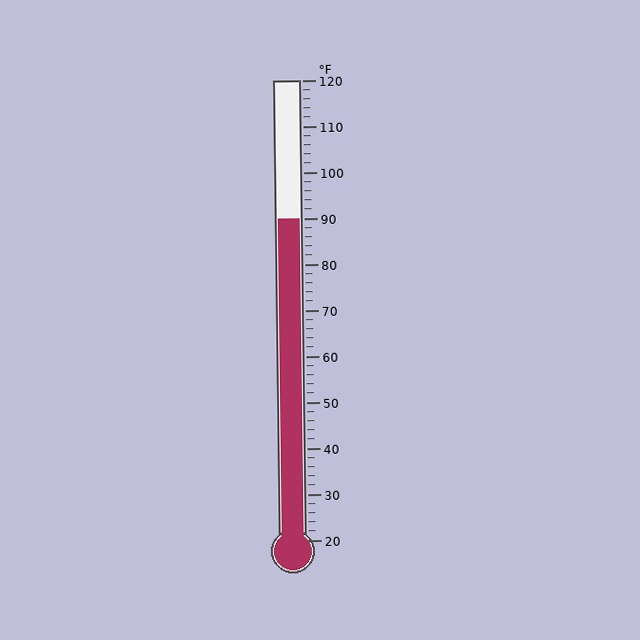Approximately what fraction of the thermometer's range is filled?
The thermometer is filled to approximately 70% of its range.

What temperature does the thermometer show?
The thermometer shows approximately 90°F.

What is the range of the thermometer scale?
The thermometer scale ranges from 20°F to 120°F.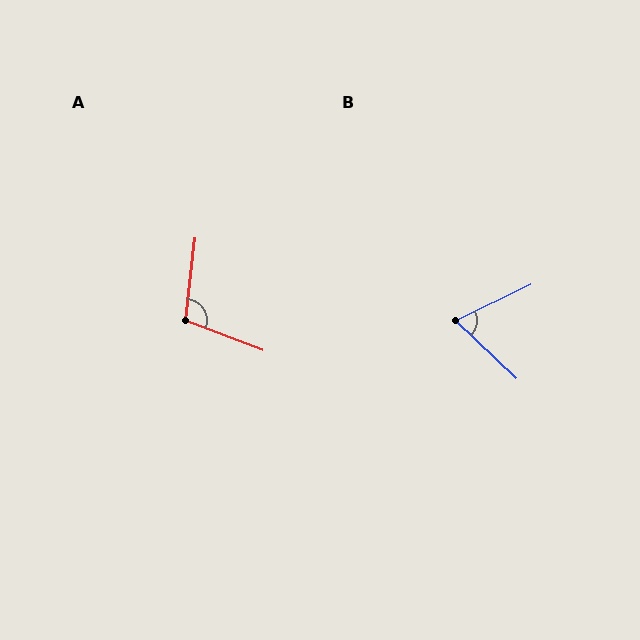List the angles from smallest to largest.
B (69°), A (104°).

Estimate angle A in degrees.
Approximately 104 degrees.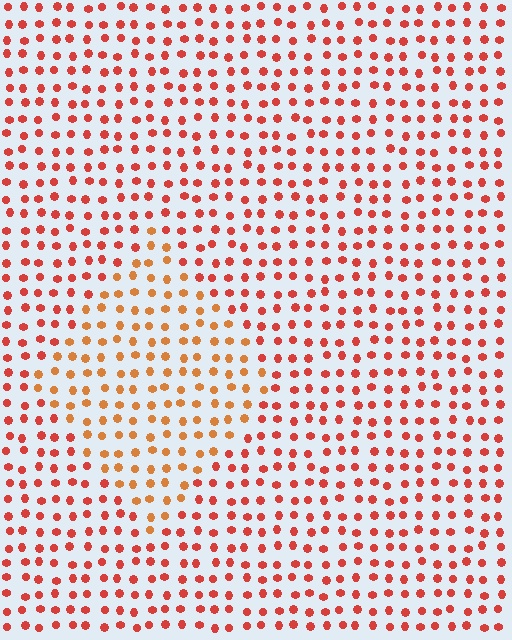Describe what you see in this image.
The image is filled with small red elements in a uniform arrangement. A diamond-shaped region is visible where the elements are tinted to a slightly different hue, forming a subtle color boundary.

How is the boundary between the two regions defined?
The boundary is defined purely by a slight shift in hue (about 26 degrees). Spacing, size, and orientation are identical on both sides.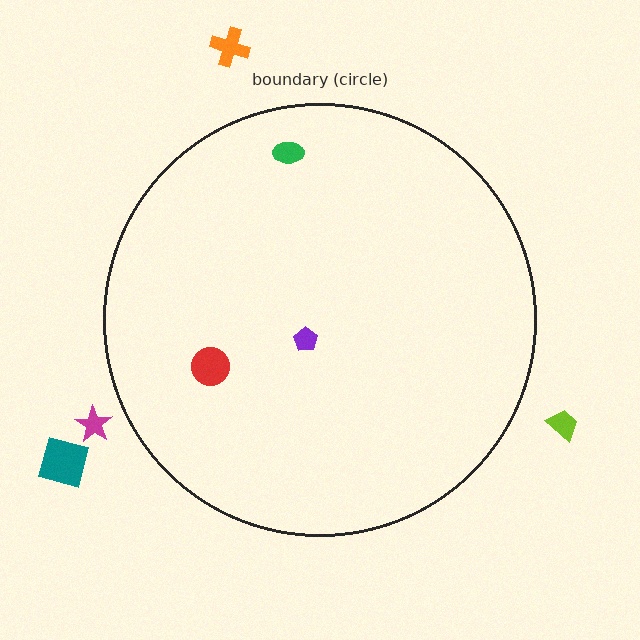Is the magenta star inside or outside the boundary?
Outside.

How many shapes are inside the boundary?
3 inside, 4 outside.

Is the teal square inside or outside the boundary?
Outside.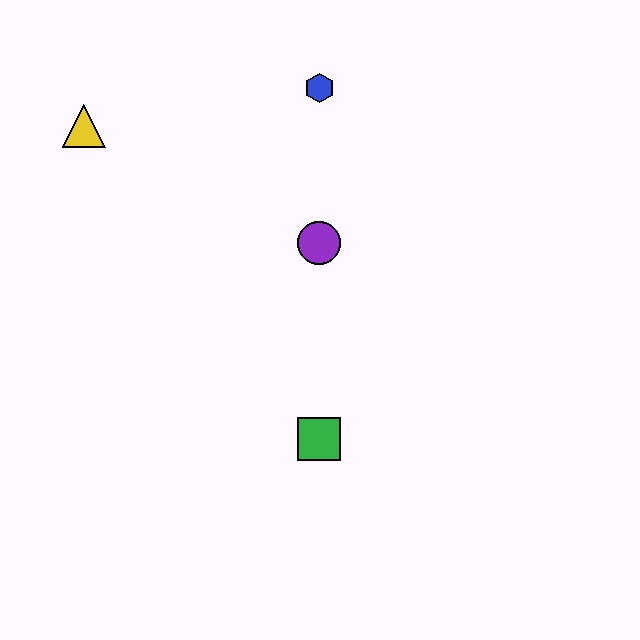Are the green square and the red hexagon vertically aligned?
Yes, both are at x≈319.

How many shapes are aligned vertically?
4 shapes (the red hexagon, the blue hexagon, the green square, the purple circle) are aligned vertically.